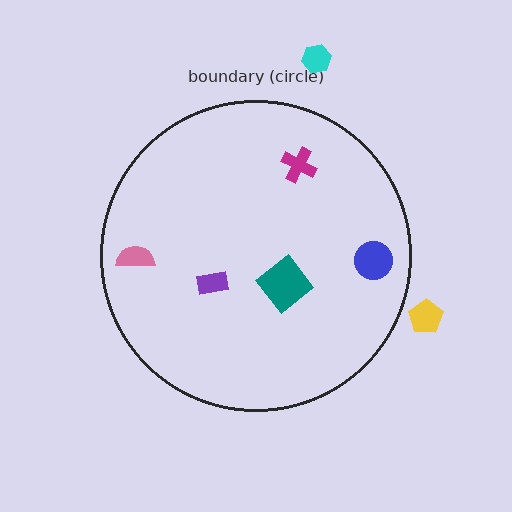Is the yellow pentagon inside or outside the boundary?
Outside.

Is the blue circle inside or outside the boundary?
Inside.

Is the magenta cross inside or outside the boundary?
Inside.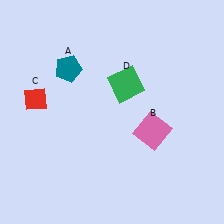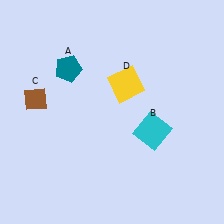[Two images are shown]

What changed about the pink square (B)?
In Image 1, B is pink. In Image 2, it changed to cyan.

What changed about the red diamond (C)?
In Image 1, C is red. In Image 2, it changed to brown.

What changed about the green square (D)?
In Image 1, D is green. In Image 2, it changed to yellow.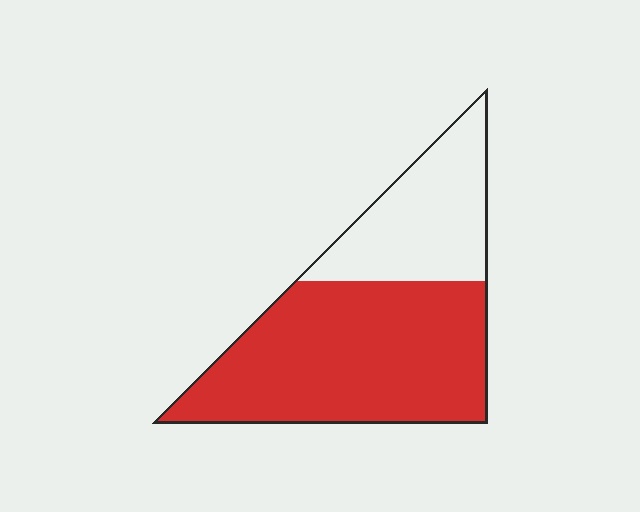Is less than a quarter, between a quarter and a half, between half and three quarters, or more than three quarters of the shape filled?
Between half and three quarters.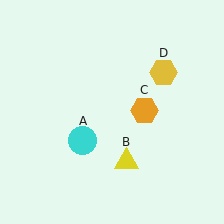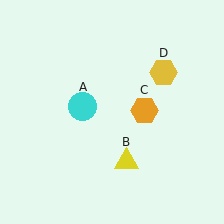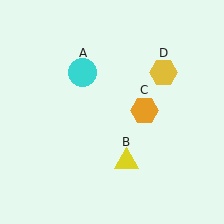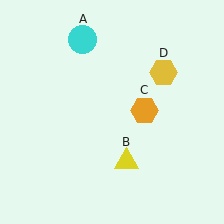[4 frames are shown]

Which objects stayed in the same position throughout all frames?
Yellow triangle (object B) and orange hexagon (object C) and yellow hexagon (object D) remained stationary.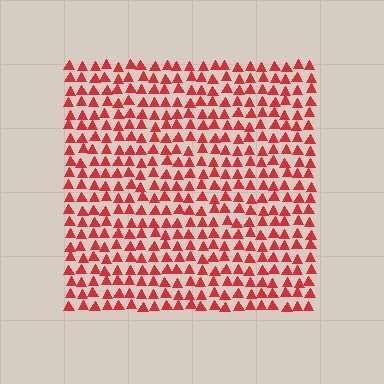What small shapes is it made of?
It is made of small triangles.